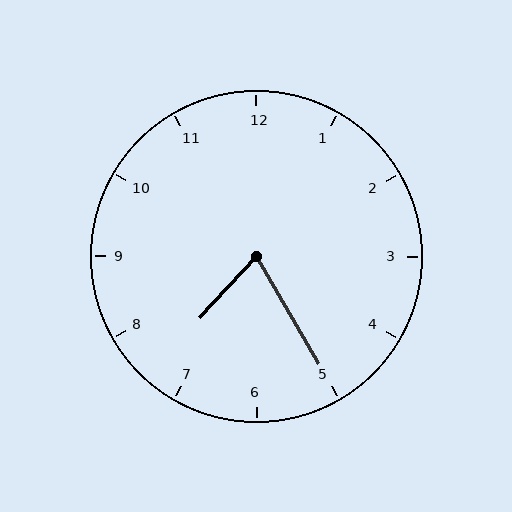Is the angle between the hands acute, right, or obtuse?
It is acute.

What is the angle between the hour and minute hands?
Approximately 72 degrees.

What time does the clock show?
7:25.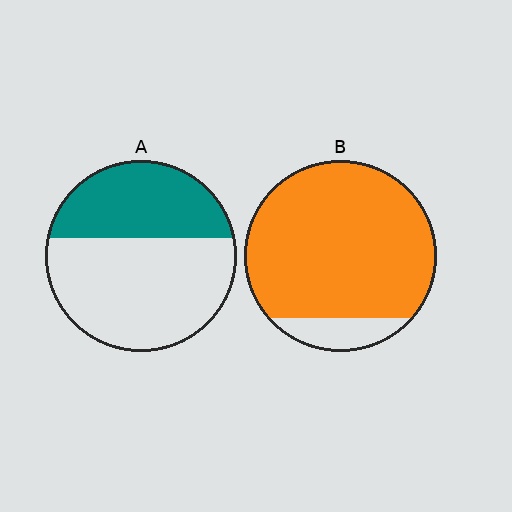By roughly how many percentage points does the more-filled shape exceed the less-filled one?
By roughly 50 percentage points (B over A).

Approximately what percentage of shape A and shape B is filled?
A is approximately 40% and B is approximately 90%.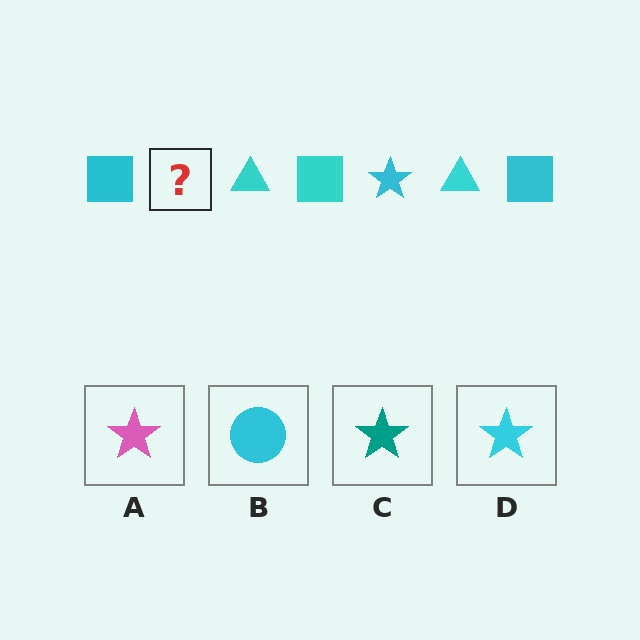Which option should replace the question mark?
Option D.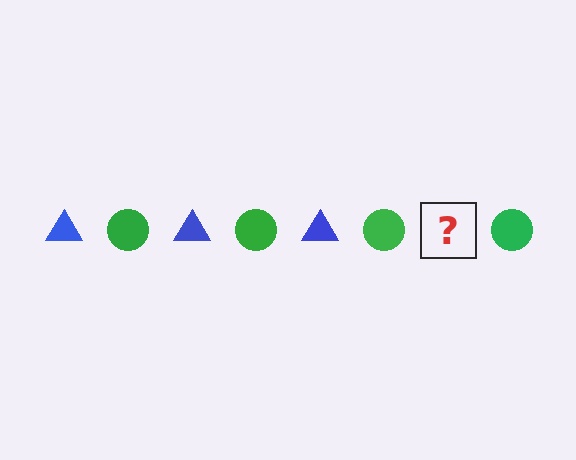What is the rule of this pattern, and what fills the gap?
The rule is that the pattern alternates between blue triangle and green circle. The gap should be filled with a blue triangle.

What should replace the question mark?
The question mark should be replaced with a blue triangle.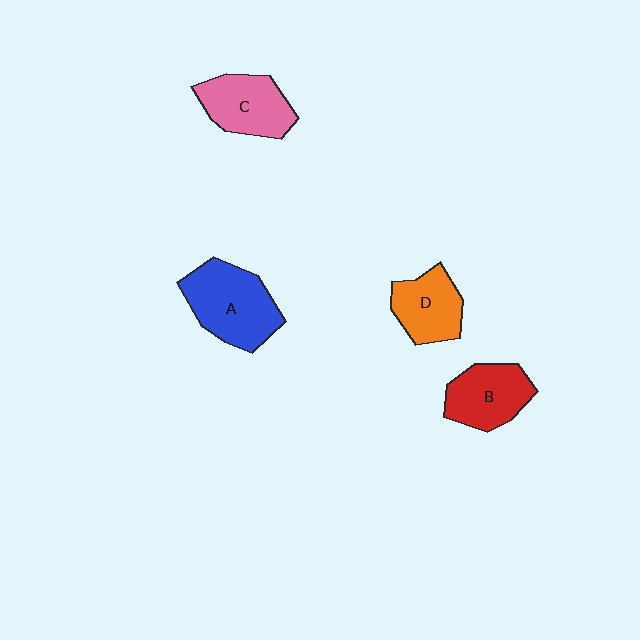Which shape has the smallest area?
Shape D (orange).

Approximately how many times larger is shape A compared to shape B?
Approximately 1.3 times.